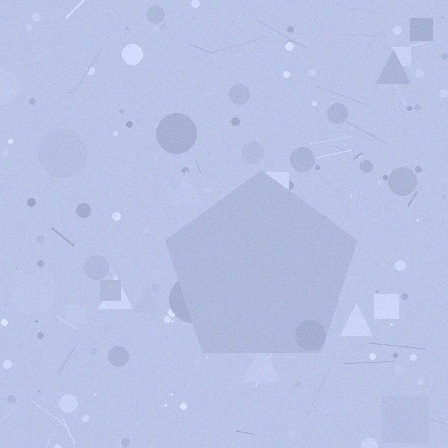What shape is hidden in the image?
A pentagon is hidden in the image.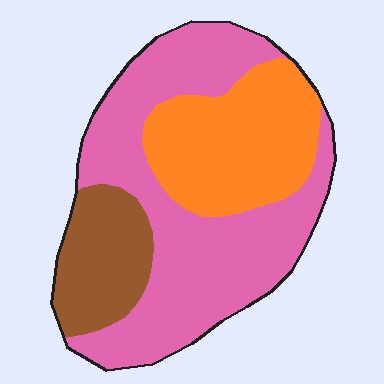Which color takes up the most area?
Pink, at roughly 55%.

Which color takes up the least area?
Brown, at roughly 15%.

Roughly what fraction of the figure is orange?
Orange takes up between a sixth and a third of the figure.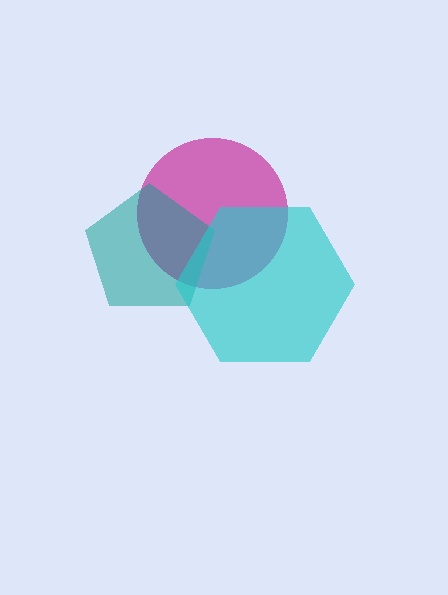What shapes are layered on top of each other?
The layered shapes are: a magenta circle, a teal pentagon, a cyan hexagon.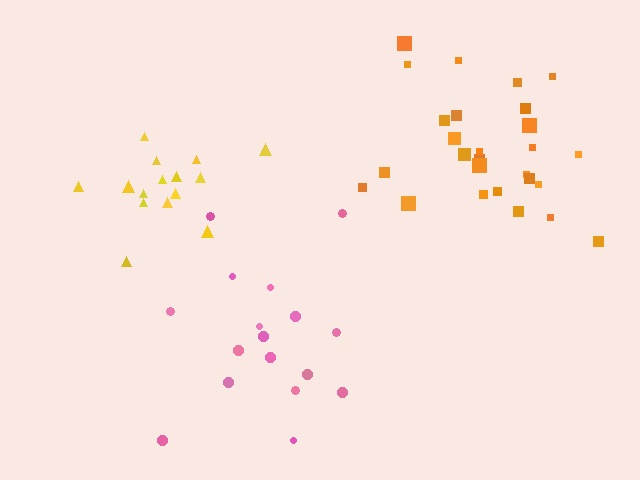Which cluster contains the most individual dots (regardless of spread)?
Orange (27).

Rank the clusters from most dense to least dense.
orange, yellow, pink.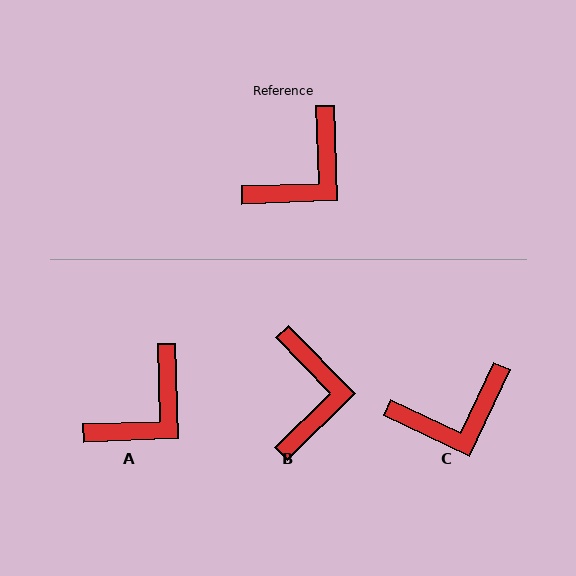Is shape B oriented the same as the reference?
No, it is off by about 42 degrees.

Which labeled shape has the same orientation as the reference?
A.